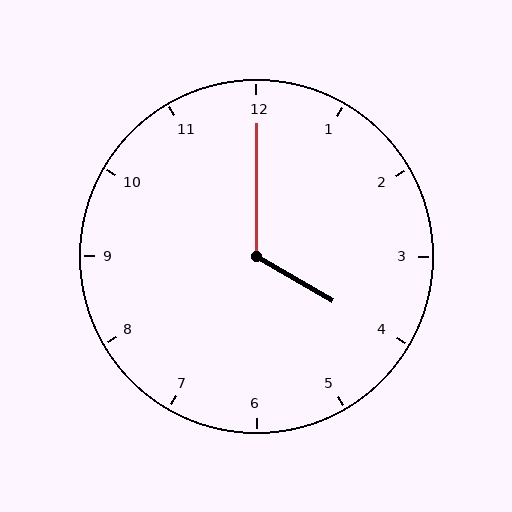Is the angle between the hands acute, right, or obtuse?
It is obtuse.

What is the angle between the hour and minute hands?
Approximately 120 degrees.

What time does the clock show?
4:00.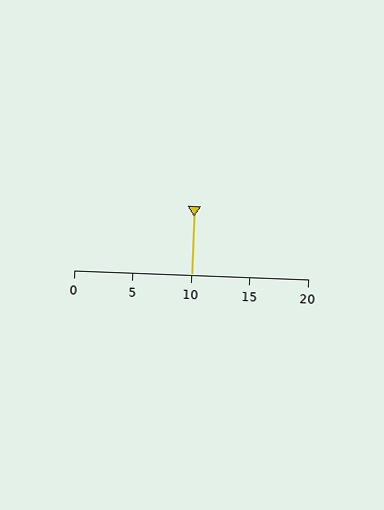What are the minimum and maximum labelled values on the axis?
The axis runs from 0 to 20.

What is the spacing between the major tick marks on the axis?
The major ticks are spaced 5 apart.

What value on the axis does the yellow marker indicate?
The marker indicates approximately 10.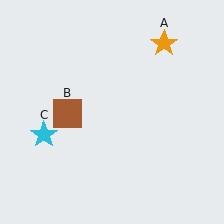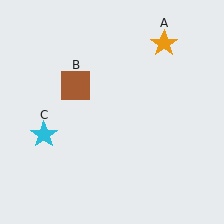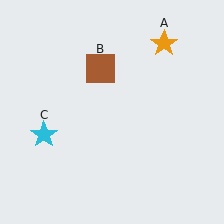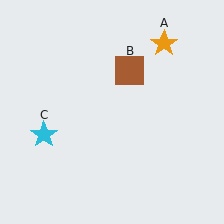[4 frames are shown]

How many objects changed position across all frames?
1 object changed position: brown square (object B).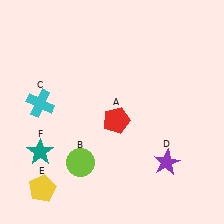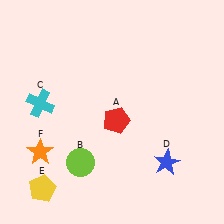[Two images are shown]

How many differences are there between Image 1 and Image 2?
There are 2 differences between the two images.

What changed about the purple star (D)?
In Image 1, D is purple. In Image 2, it changed to blue.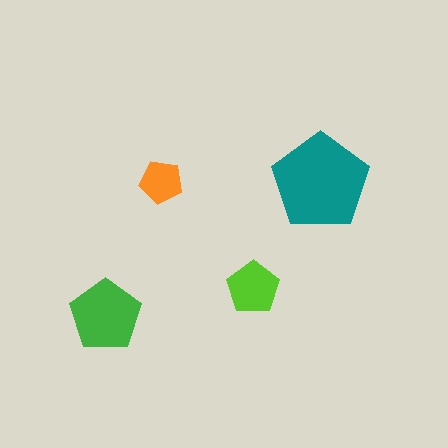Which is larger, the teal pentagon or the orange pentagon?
The teal one.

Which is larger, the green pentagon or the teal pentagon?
The teal one.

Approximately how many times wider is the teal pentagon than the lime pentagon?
About 2 times wider.